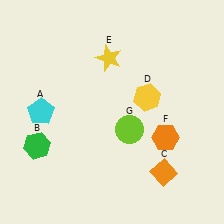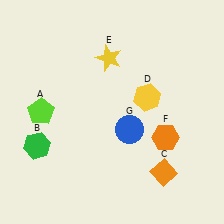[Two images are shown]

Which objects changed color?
A changed from cyan to lime. G changed from lime to blue.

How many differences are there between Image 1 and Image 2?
There are 2 differences between the two images.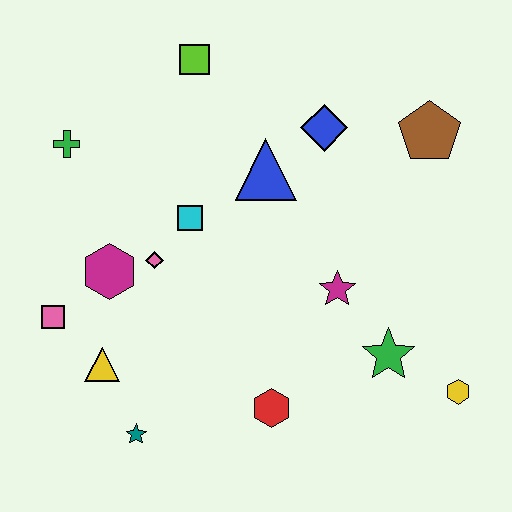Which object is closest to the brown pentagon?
The blue diamond is closest to the brown pentagon.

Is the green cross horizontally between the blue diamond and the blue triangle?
No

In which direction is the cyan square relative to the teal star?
The cyan square is above the teal star.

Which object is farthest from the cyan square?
The yellow hexagon is farthest from the cyan square.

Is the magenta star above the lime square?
No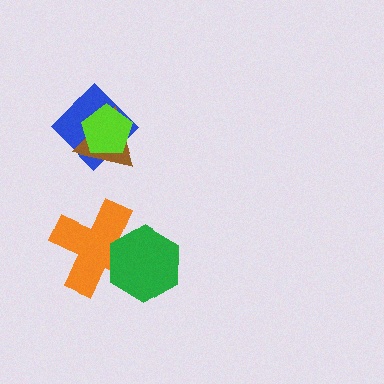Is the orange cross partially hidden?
Yes, it is partially covered by another shape.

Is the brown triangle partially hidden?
Yes, it is partially covered by another shape.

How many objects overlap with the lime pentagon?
2 objects overlap with the lime pentagon.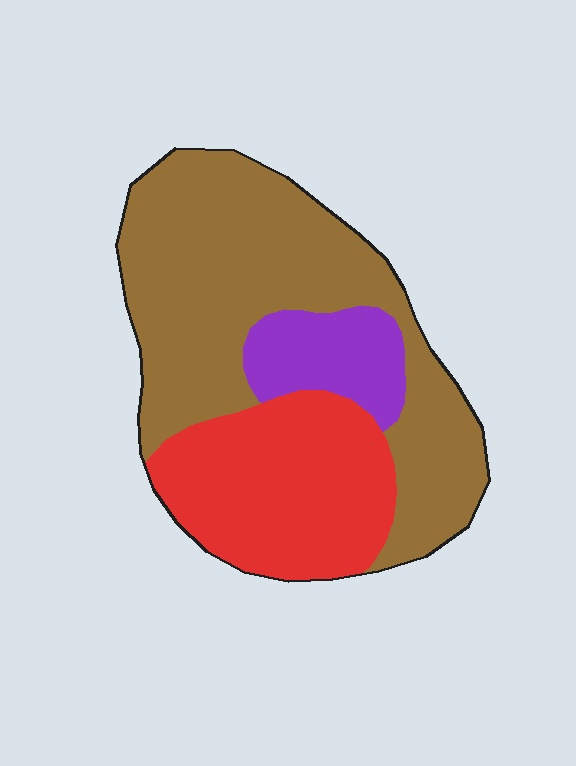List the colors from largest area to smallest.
From largest to smallest: brown, red, purple.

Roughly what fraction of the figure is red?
Red covers roughly 30% of the figure.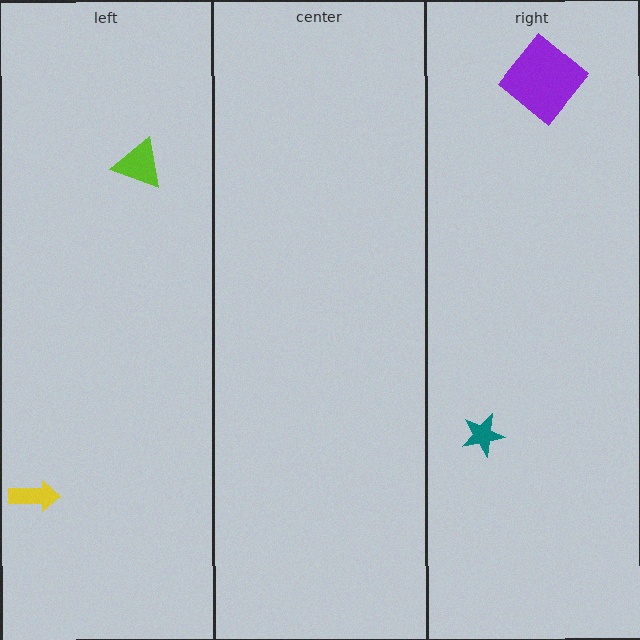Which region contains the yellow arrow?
The left region.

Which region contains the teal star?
The right region.